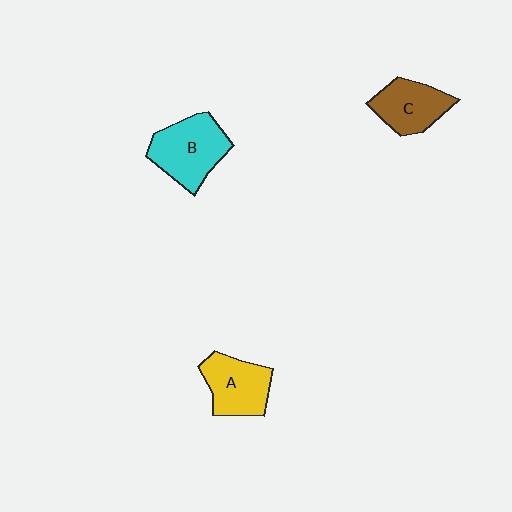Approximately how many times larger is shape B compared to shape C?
Approximately 1.3 times.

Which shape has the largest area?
Shape B (cyan).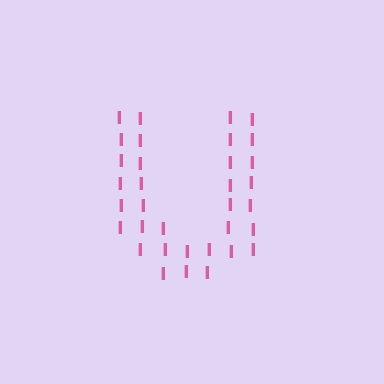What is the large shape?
The large shape is the letter U.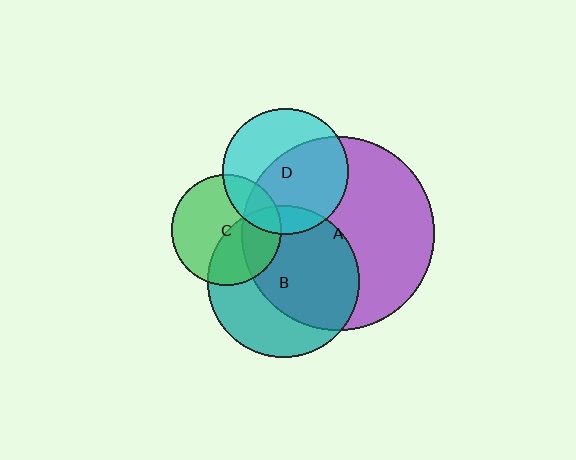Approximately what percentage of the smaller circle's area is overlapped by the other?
Approximately 60%.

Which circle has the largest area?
Circle A (purple).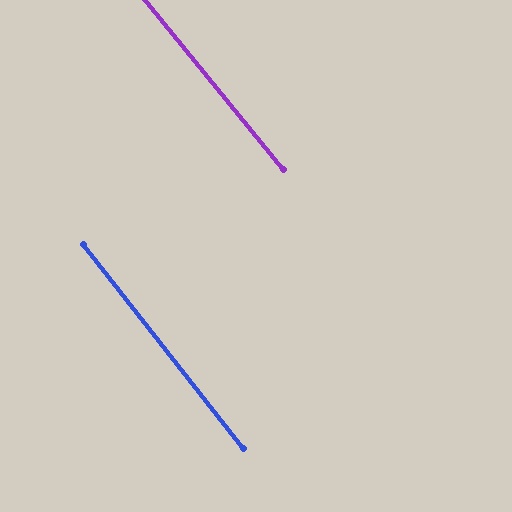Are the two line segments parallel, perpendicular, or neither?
Parallel — their directions differ by only 0.9°.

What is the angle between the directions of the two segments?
Approximately 1 degree.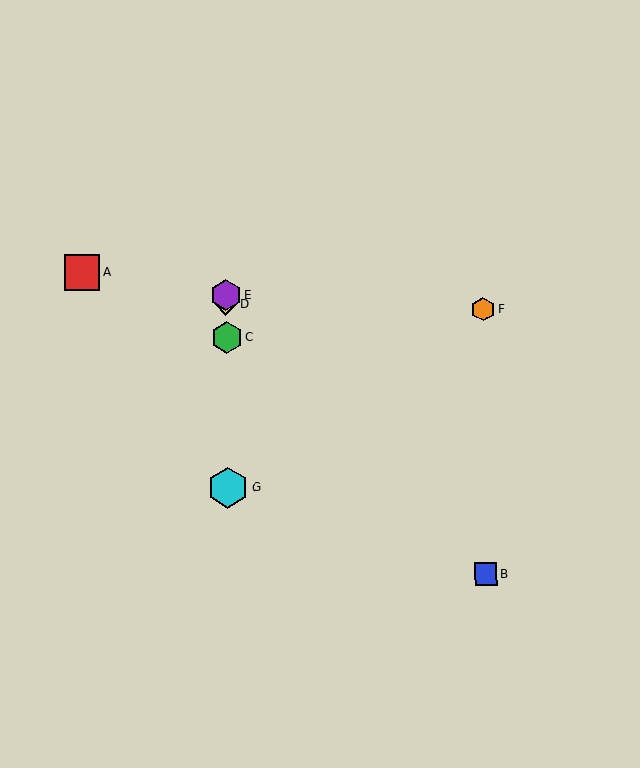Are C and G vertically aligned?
Yes, both are at x≈227.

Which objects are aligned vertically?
Objects C, D, E, G are aligned vertically.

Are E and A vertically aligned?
No, E is at x≈226 and A is at x≈82.